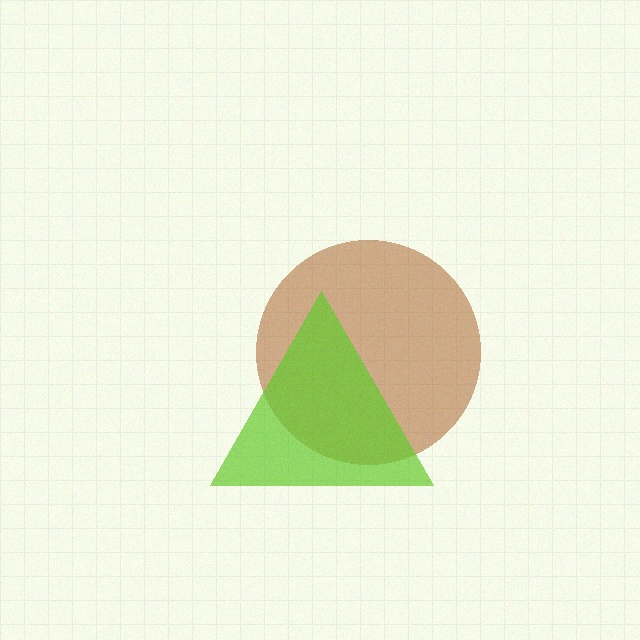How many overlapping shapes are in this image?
There are 2 overlapping shapes in the image.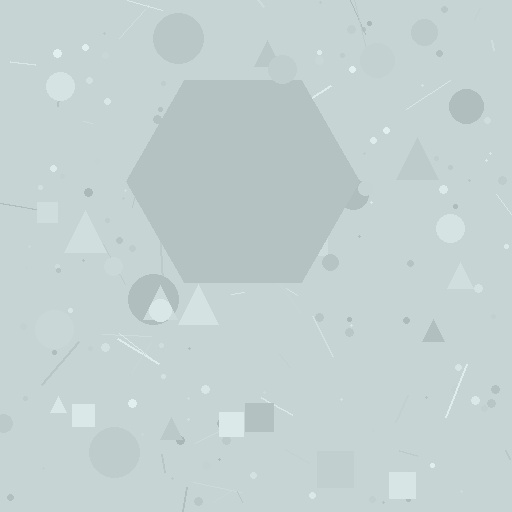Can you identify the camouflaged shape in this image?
The camouflaged shape is a hexagon.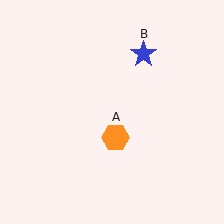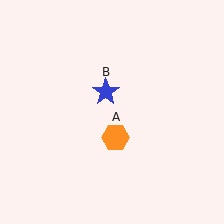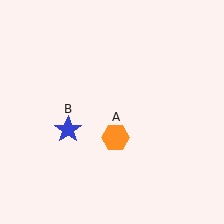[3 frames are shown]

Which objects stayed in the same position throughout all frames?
Orange hexagon (object A) remained stationary.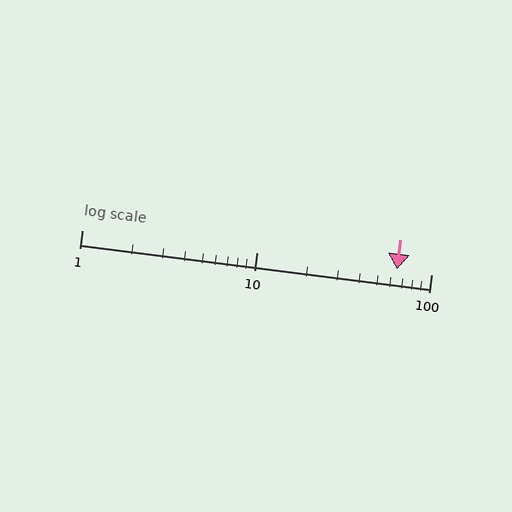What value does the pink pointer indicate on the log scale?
The pointer indicates approximately 64.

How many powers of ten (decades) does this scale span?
The scale spans 2 decades, from 1 to 100.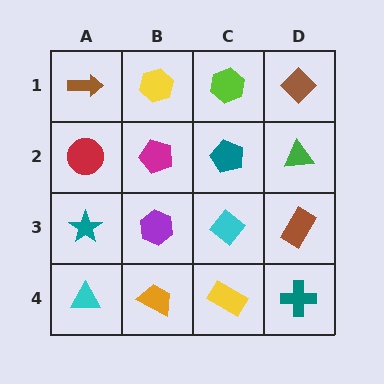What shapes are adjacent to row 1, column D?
A green triangle (row 2, column D), a lime hexagon (row 1, column C).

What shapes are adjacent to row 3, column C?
A teal pentagon (row 2, column C), a yellow rectangle (row 4, column C), a purple hexagon (row 3, column B), a brown rectangle (row 3, column D).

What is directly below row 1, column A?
A red circle.